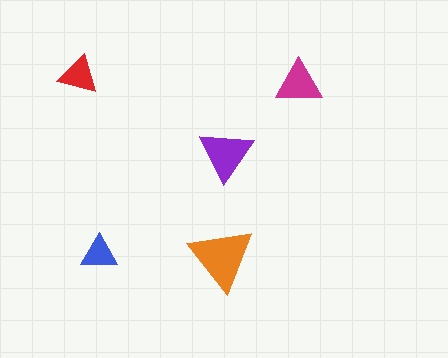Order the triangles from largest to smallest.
the orange one, the purple one, the magenta one, the red one, the blue one.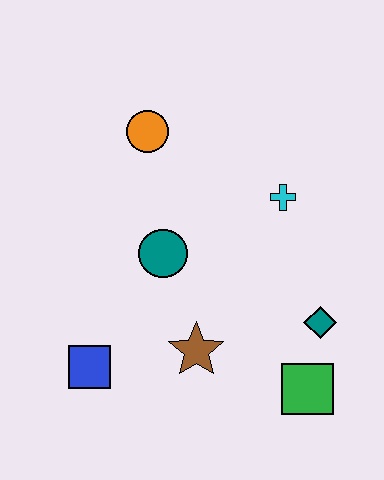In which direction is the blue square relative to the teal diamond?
The blue square is to the left of the teal diamond.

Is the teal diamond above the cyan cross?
No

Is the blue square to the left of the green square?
Yes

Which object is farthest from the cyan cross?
The blue square is farthest from the cyan cross.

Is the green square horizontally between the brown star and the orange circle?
No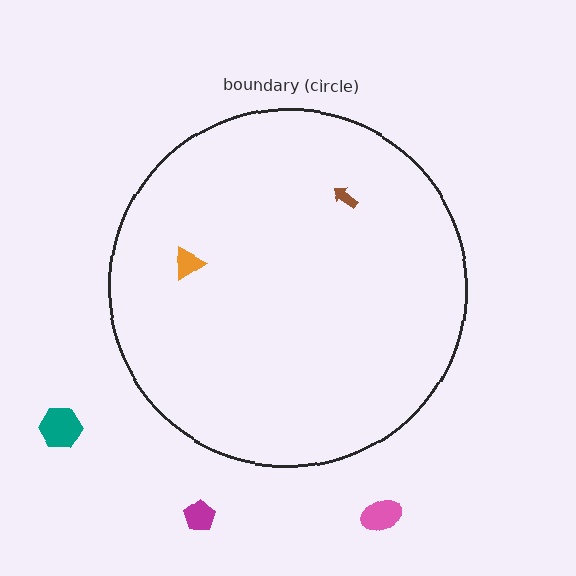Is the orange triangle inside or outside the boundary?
Inside.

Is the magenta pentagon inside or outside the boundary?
Outside.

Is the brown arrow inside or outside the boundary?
Inside.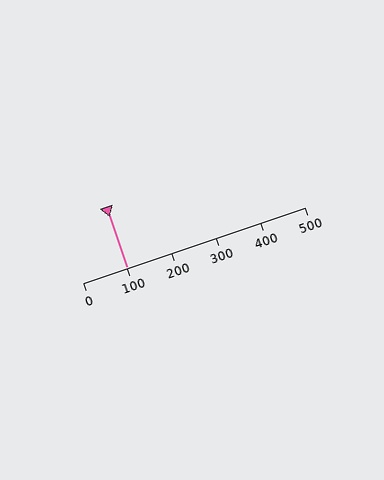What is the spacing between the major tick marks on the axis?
The major ticks are spaced 100 apart.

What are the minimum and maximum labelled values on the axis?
The axis runs from 0 to 500.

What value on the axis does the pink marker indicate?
The marker indicates approximately 100.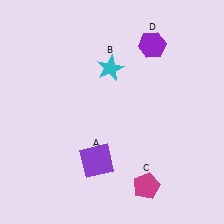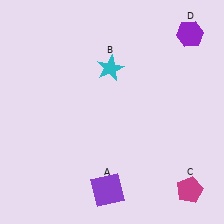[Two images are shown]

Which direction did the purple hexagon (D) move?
The purple hexagon (D) moved right.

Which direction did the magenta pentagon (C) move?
The magenta pentagon (C) moved right.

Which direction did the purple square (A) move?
The purple square (A) moved down.